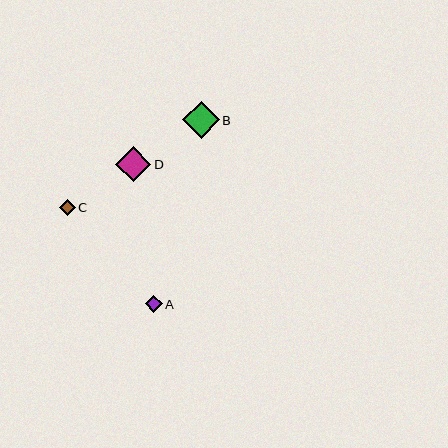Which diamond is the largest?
Diamond B is the largest with a size of approximately 37 pixels.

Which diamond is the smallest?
Diamond C is the smallest with a size of approximately 16 pixels.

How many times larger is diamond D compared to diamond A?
Diamond D is approximately 2.0 times the size of diamond A.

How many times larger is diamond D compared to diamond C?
Diamond D is approximately 2.1 times the size of diamond C.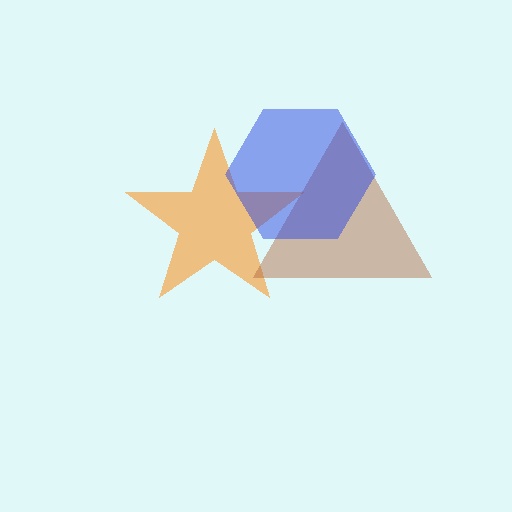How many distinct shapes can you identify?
There are 3 distinct shapes: an orange star, a brown triangle, a blue hexagon.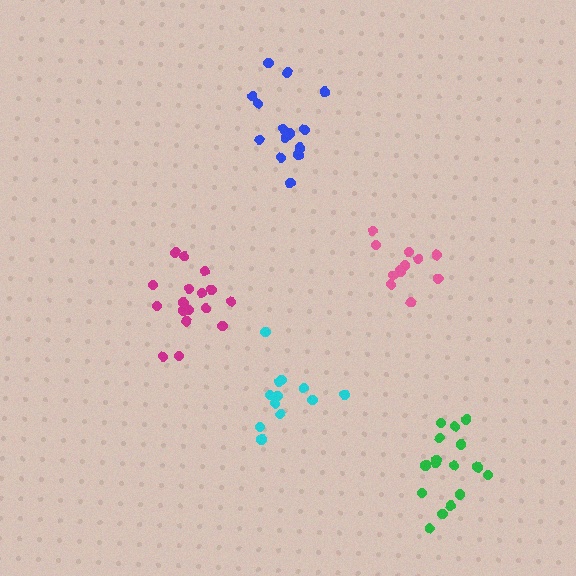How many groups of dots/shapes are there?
There are 5 groups.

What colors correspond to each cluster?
The clusters are colored: cyan, pink, magenta, green, blue.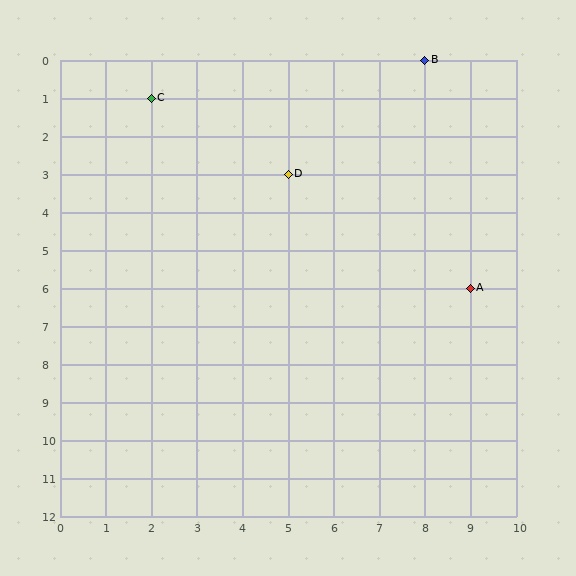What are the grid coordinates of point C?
Point C is at grid coordinates (2, 1).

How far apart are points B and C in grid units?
Points B and C are 6 columns and 1 row apart (about 6.1 grid units diagonally).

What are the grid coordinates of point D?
Point D is at grid coordinates (5, 3).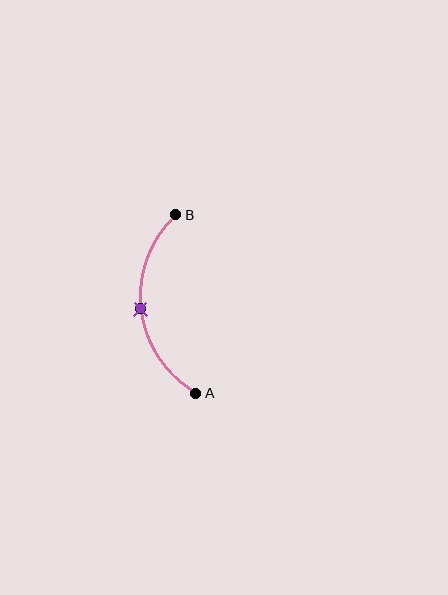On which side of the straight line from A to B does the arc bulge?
The arc bulges to the left of the straight line connecting A and B.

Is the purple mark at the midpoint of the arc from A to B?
Yes. The purple mark lies on the arc at equal arc-length from both A and B — it is the arc midpoint.